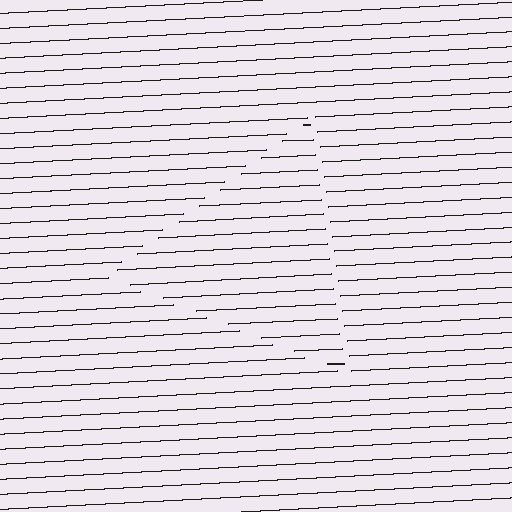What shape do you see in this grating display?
An illusory triangle. The interior of the shape contains the same grating, shifted by half a period — the contour is defined by the phase discontinuity where line-ends from the inner and outer gratings abut.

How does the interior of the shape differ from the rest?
The interior of the shape contains the same grating, shifted by half a period — the contour is defined by the phase discontinuity where line-ends from the inner and outer gratings abut.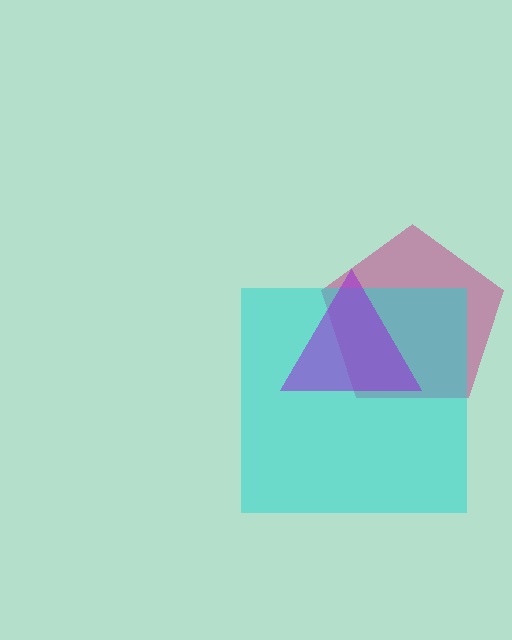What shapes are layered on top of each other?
The layered shapes are: a magenta pentagon, a cyan square, a purple triangle.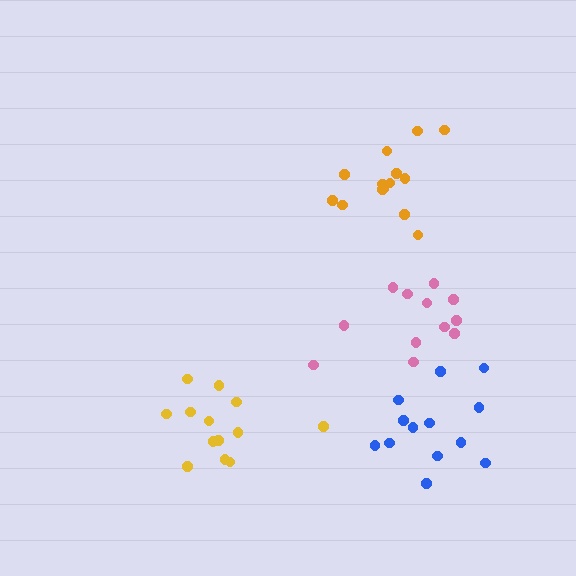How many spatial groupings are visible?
There are 4 spatial groupings.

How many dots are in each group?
Group 1: 13 dots, Group 2: 14 dots, Group 3: 13 dots, Group 4: 12 dots (52 total).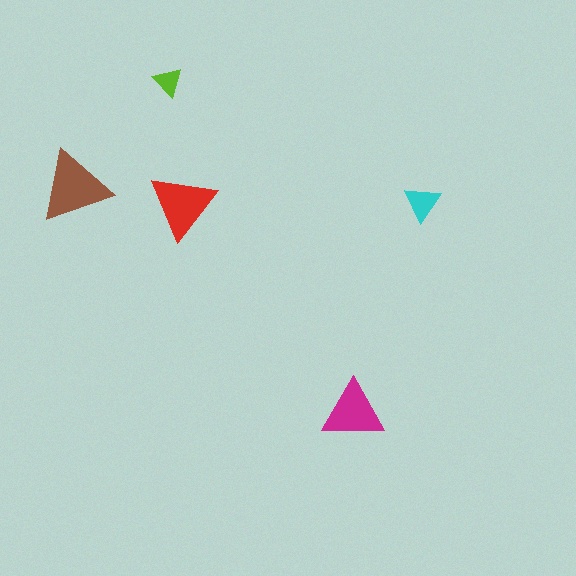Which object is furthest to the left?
The brown triangle is leftmost.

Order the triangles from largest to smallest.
the brown one, the red one, the magenta one, the cyan one, the lime one.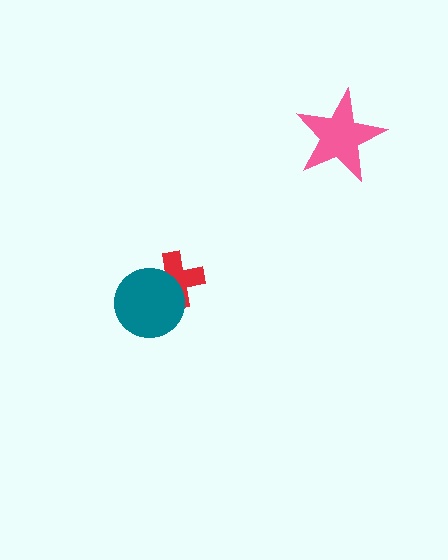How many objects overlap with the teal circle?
1 object overlaps with the teal circle.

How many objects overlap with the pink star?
0 objects overlap with the pink star.